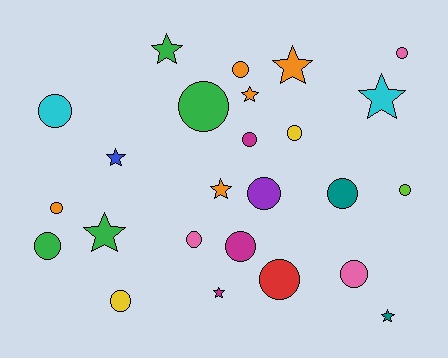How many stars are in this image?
There are 9 stars.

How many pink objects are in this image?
There are 3 pink objects.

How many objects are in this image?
There are 25 objects.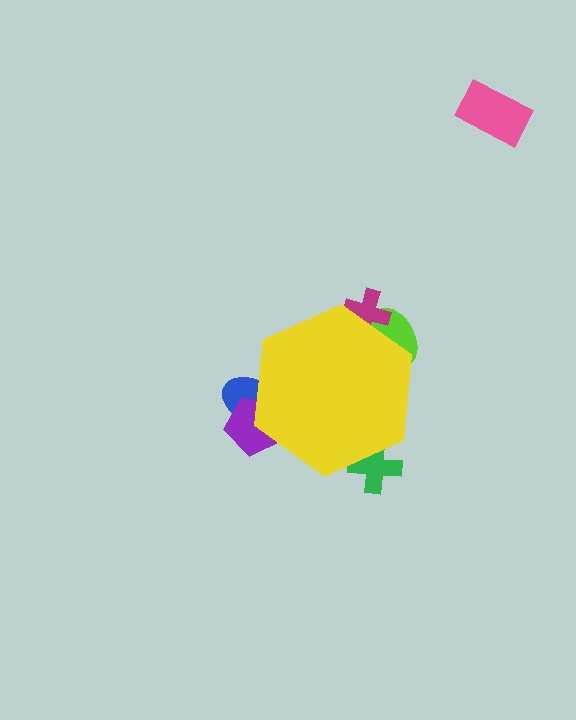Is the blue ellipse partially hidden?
Yes, the blue ellipse is partially hidden behind the yellow hexagon.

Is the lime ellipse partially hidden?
Yes, the lime ellipse is partially hidden behind the yellow hexagon.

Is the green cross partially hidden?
Yes, the green cross is partially hidden behind the yellow hexagon.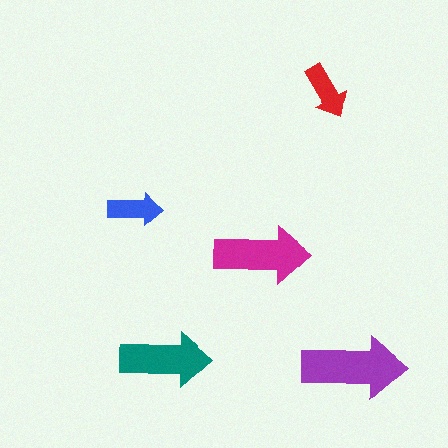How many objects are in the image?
There are 5 objects in the image.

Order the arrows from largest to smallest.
the purple one, the magenta one, the teal one, the red one, the blue one.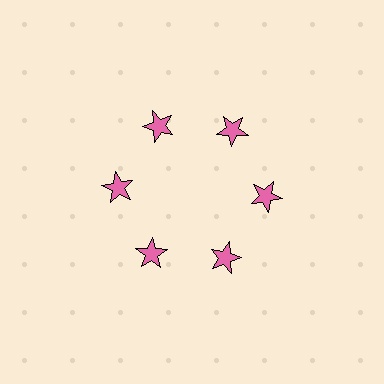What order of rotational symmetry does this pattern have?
This pattern has 6-fold rotational symmetry.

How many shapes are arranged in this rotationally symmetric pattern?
There are 6 shapes, arranged in 6 groups of 1.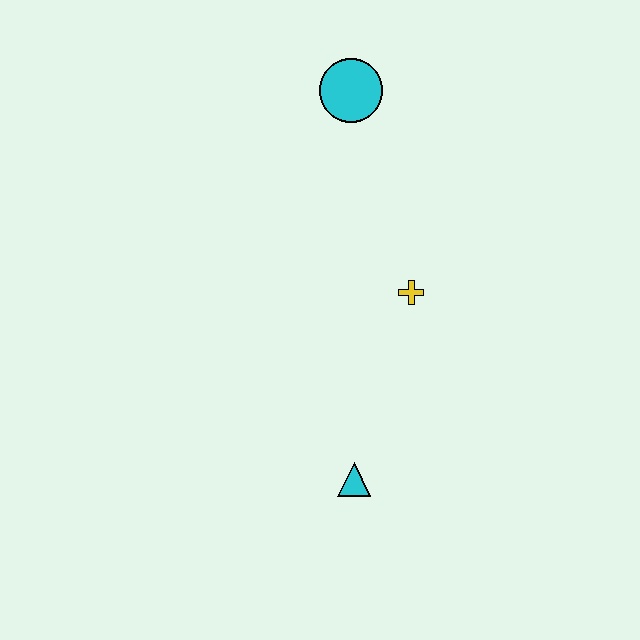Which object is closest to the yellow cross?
The cyan triangle is closest to the yellow cross.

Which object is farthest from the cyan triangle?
The cyan circle is farthest from the cyan triangle.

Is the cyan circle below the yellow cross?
No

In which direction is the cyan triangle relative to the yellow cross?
The cyan triangle is below the yellow cross.